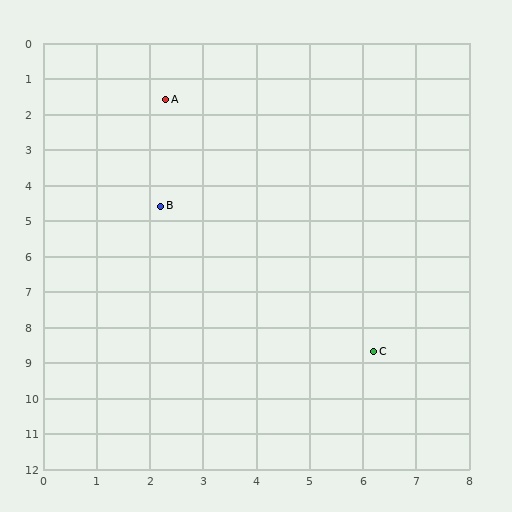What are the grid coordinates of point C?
Point C is at approximately (6.2, 8.7).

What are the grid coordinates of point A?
Point A is at approximately (2.3, 1.6).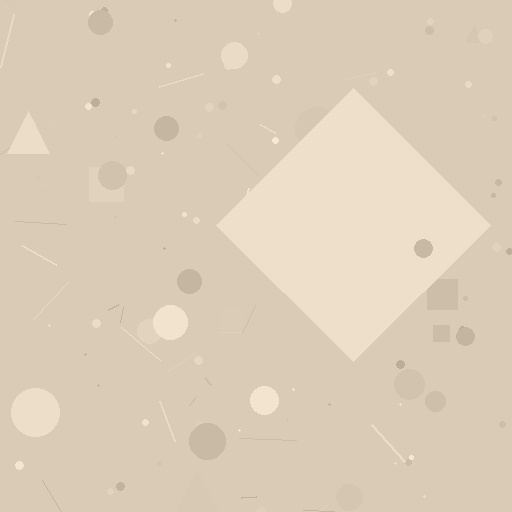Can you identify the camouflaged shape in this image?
The camouflaged shape is a diamond.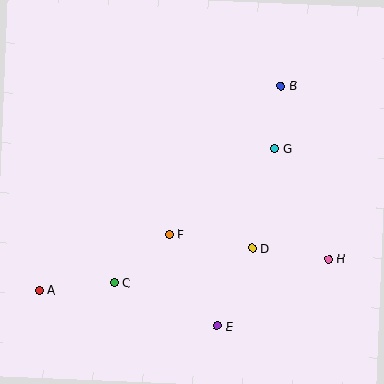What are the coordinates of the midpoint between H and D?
The midpoint between H and D is at (290, 254).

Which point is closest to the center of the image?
Point F at (169, 235) is closest to the center.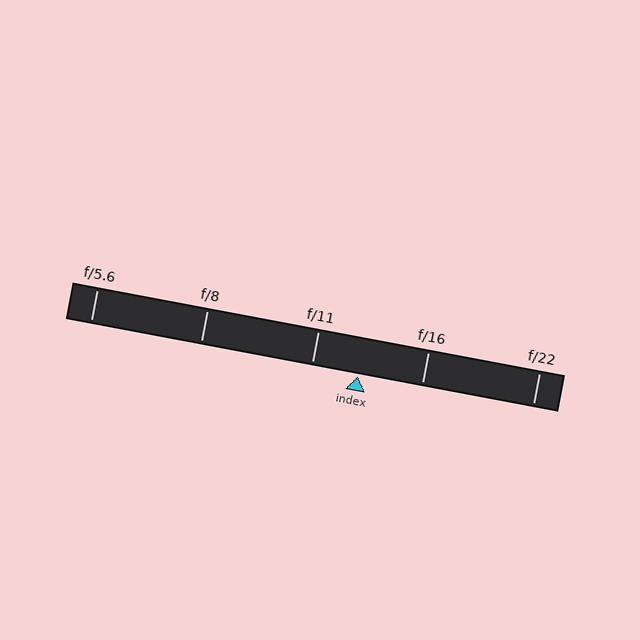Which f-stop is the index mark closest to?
The index mark is closest to f/11.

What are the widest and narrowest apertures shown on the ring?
The widest aperture shown is f/5.6 and the narrowest is f/22.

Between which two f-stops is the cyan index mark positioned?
The index mark is between f/11 and f/16.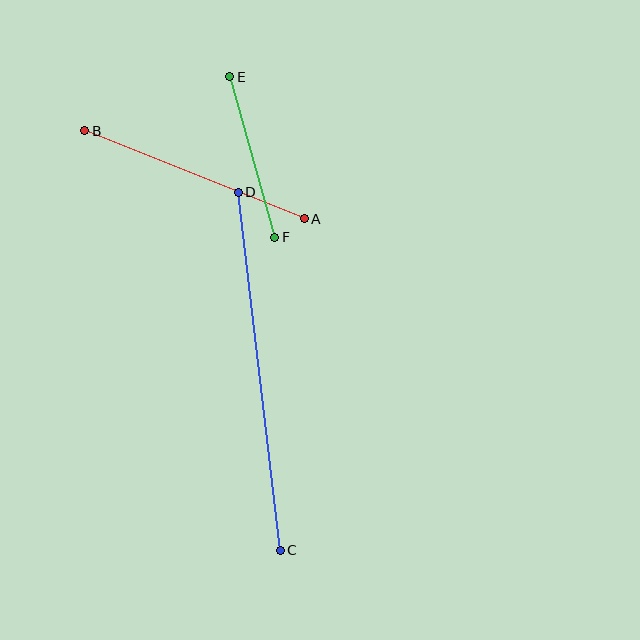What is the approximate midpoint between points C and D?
The midpoint is at approximately (259, 371) pixels.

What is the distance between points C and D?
The distance is approximately 361 pixels.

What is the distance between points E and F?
The distance is approximately 167 pixels.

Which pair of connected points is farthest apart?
Points C and D are farthest apart.